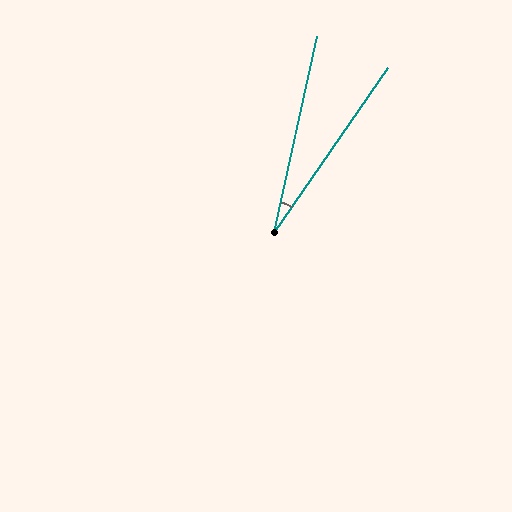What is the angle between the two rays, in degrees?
Approximately 22 degrees.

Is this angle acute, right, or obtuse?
It is acute.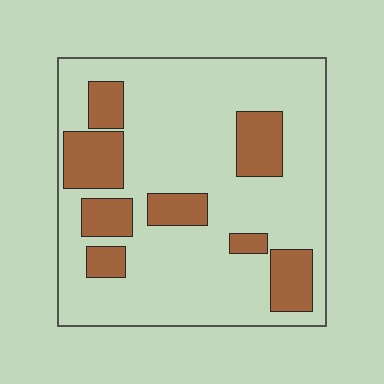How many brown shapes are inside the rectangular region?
8.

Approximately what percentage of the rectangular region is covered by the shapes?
Approximately 25%.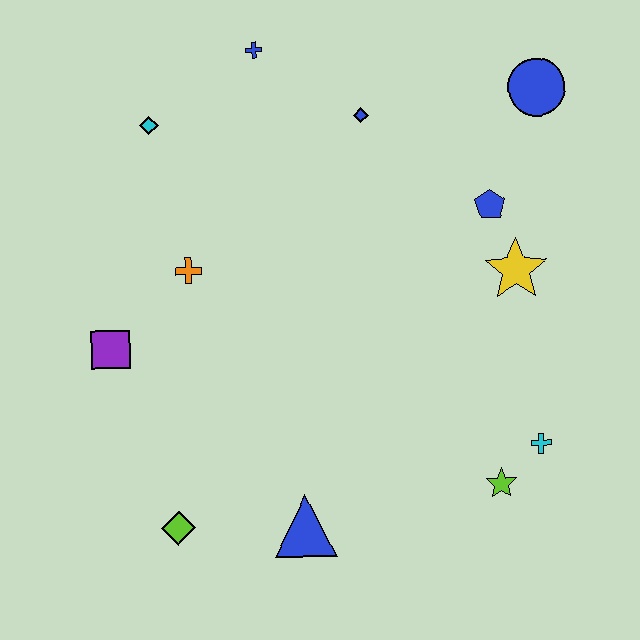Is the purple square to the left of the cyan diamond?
Yes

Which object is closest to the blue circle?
The blue pentagon is closest to the blue circle.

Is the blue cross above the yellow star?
Yes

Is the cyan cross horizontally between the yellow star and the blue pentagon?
No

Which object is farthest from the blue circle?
The lime diamond is farthest from the blue circle.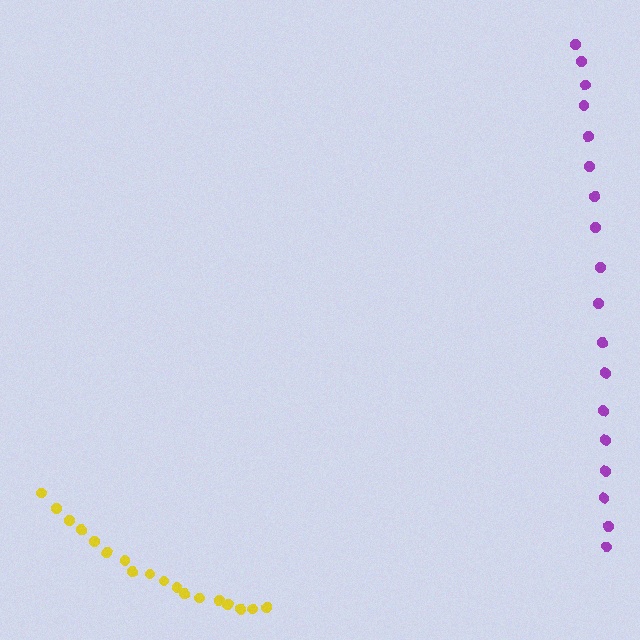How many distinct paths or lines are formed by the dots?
There are 2 distinct paths.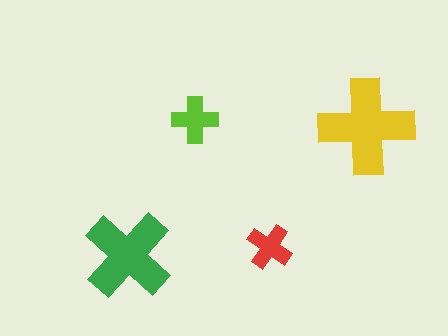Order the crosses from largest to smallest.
the yellow one, the green one, the lime one, the red one.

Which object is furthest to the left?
The green cross is leftmost.